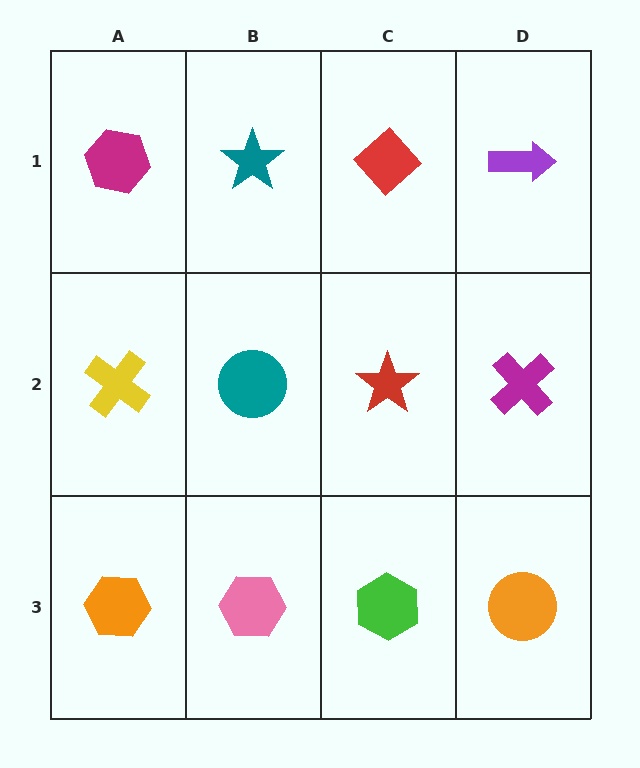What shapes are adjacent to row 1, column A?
A yellow cross (row 2, column A), a teal star (row 1, column B).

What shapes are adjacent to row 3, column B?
A teal circle (row 2, column B), an orange hexagon (row 3, column A), a green hexagon (row 3, column C).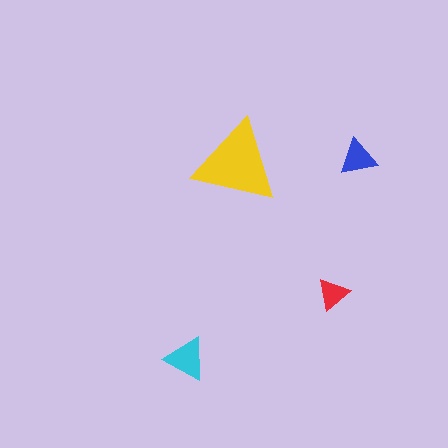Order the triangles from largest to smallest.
the yellow one, the cyan one, the blue one, the red one.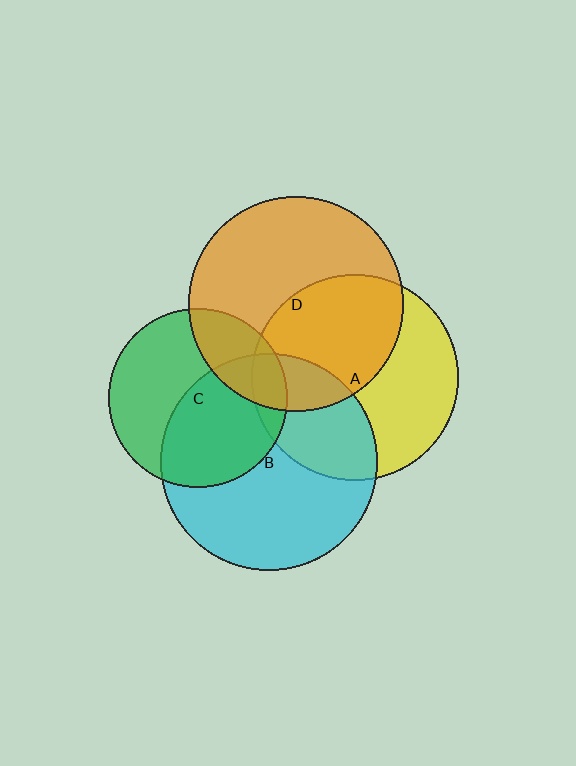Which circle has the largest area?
Circle B (cyan).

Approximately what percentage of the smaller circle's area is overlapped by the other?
Approximately 25%.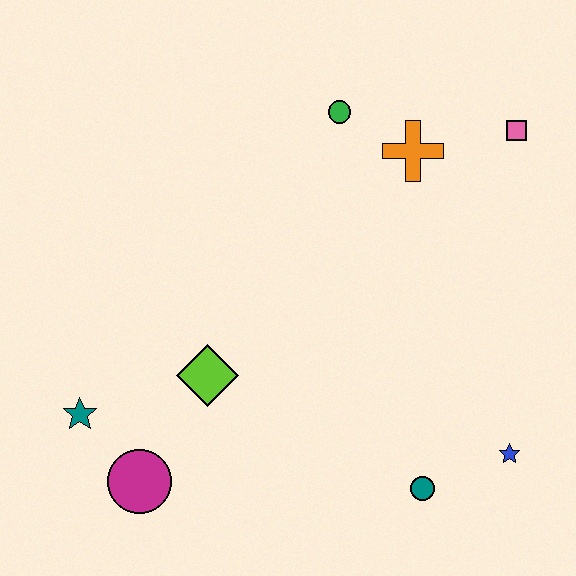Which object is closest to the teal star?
The magenta circle is closest to the teal star.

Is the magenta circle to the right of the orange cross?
No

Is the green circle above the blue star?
Yes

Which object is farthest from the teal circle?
The green circle is farthest from the teal circle.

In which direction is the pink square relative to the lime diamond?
The pink square is to the right of the lime diamond.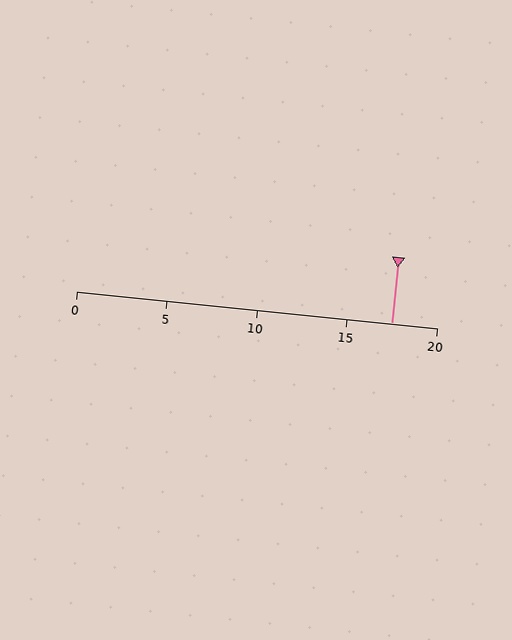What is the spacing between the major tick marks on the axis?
The major ticks are spaced 5 apart.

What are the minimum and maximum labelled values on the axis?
The axis runs from 0 to 20.